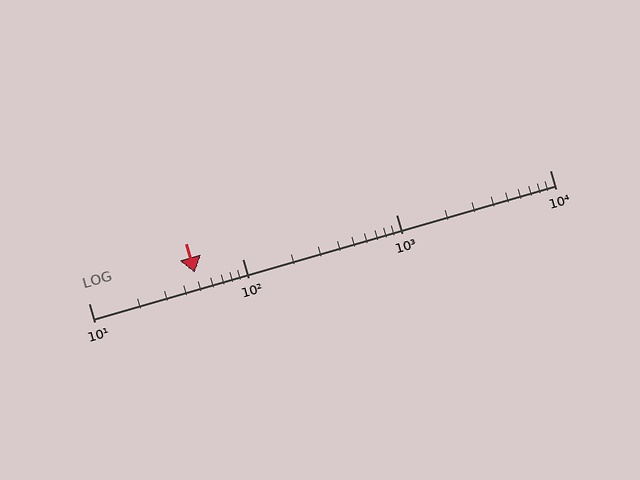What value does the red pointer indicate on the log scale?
The pointer indicates approximately 49.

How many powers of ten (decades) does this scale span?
The scale spans 3 decades, from 10 to 10000.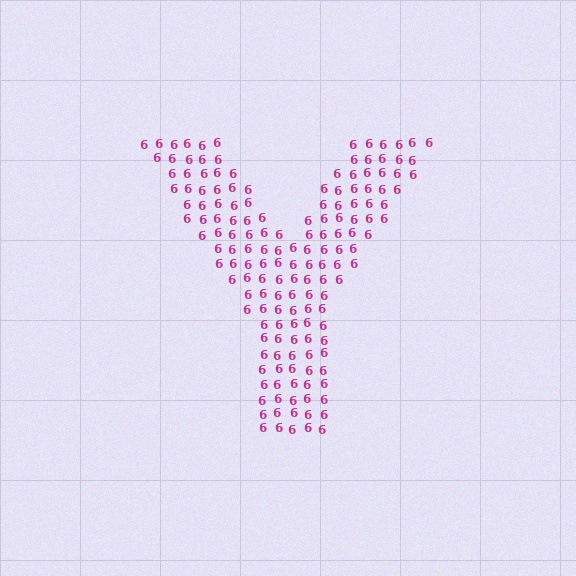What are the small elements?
The small elements are digit 6's.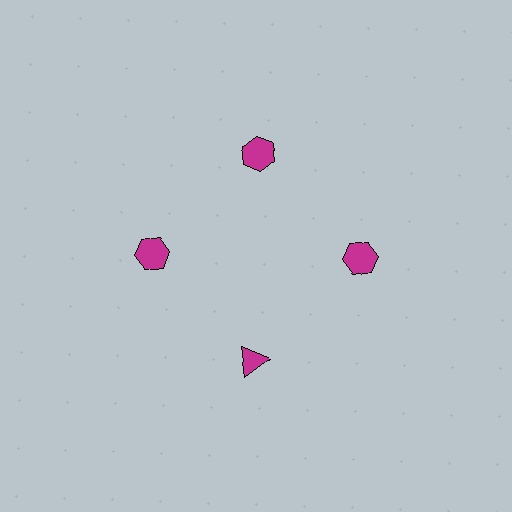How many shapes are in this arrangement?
There are 4 shapes arranged in a ring pattern.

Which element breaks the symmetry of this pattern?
The magenta triangle at roughly the 6 o'clock position breaks the symmetry. All other shapes are magenta hexagons.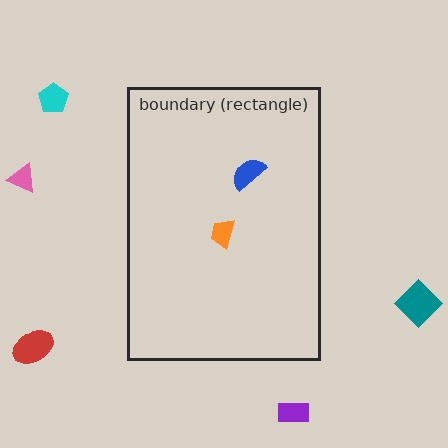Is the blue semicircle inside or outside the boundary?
Inside.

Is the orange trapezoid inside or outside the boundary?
Inside.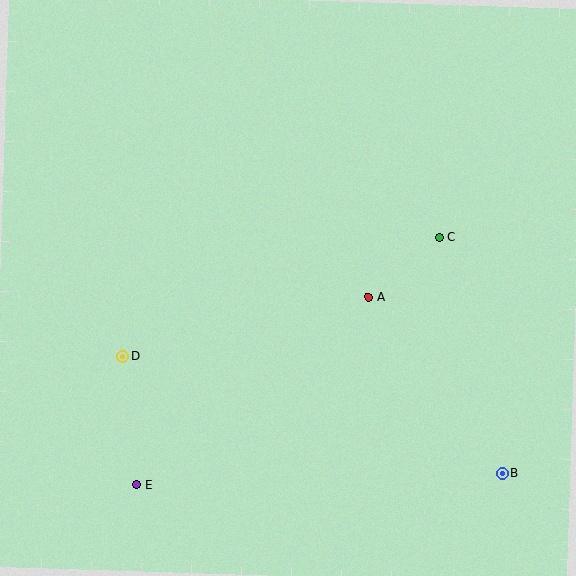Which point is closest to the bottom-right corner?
Point B is closest to the bottom-right corner.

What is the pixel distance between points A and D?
The distance between A and D is 253 pixels.